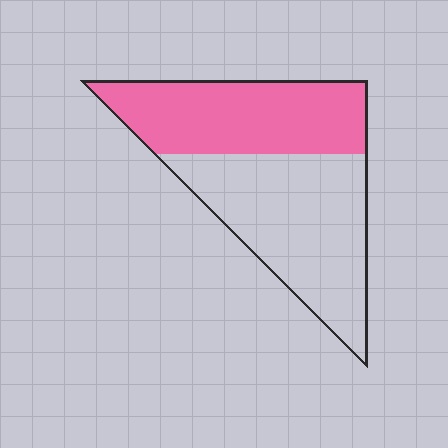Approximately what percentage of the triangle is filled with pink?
Approximately 45%.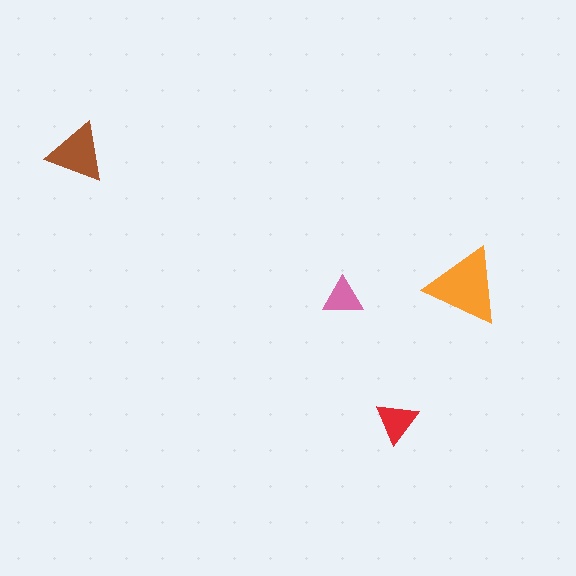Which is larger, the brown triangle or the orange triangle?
The orange one.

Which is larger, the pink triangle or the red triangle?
The red one.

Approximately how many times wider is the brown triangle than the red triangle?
About 1.5 times wider.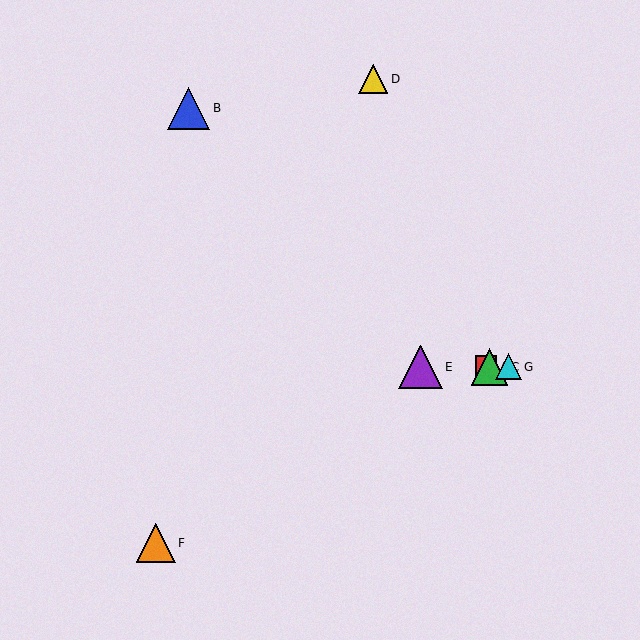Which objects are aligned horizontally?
Objects A, C, E, G are aligned horizontally.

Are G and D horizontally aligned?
No, G is at y≈367 and D is at y≈79.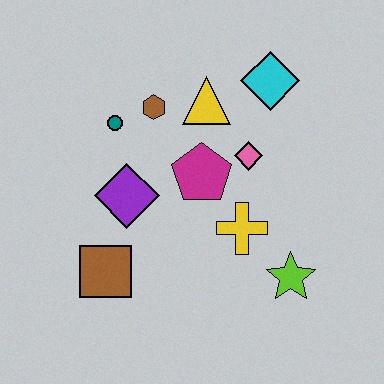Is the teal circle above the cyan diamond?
No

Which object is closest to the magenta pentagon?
The pink diamond is closest to the magenta pentagon.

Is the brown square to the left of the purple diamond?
Yes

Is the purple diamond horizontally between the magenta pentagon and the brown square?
Yes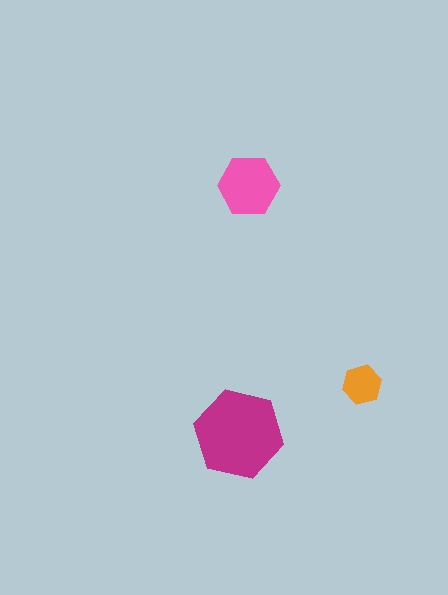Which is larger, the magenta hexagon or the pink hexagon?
The magenta one.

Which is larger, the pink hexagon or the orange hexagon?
The pink one.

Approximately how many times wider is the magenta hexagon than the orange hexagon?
About 2.5 times wider.